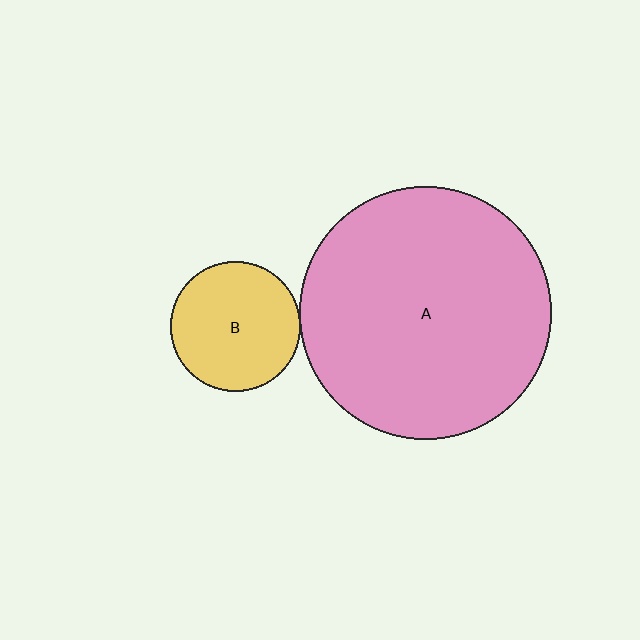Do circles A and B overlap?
Yes.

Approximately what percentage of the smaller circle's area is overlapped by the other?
Approximately 5%.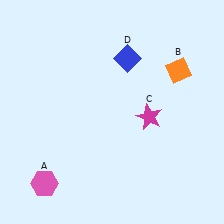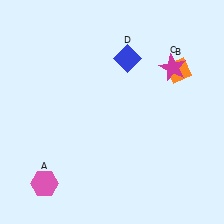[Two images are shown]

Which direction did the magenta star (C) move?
The magenta star (C) moved up.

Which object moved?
The magenta star (C) moved up.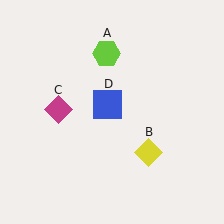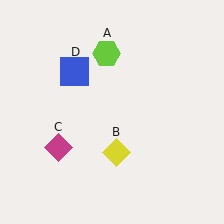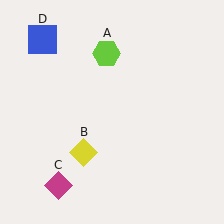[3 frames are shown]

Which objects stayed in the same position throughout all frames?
Lime hexagon (object A) remained stationary.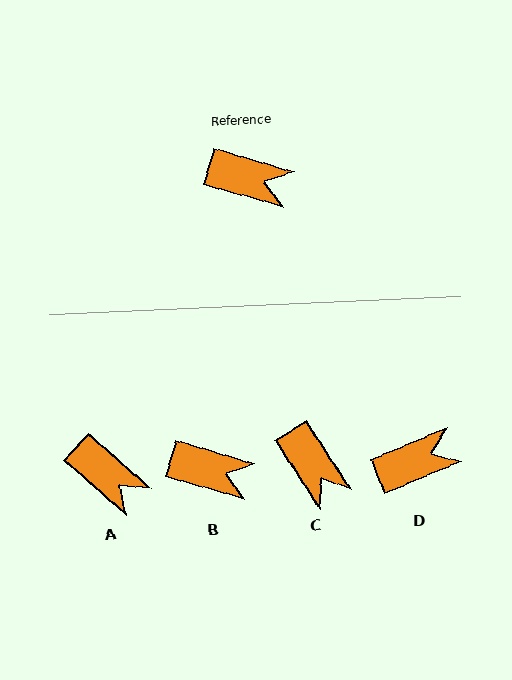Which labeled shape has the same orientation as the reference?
B.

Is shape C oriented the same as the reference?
No, it is off by about 41 degrees.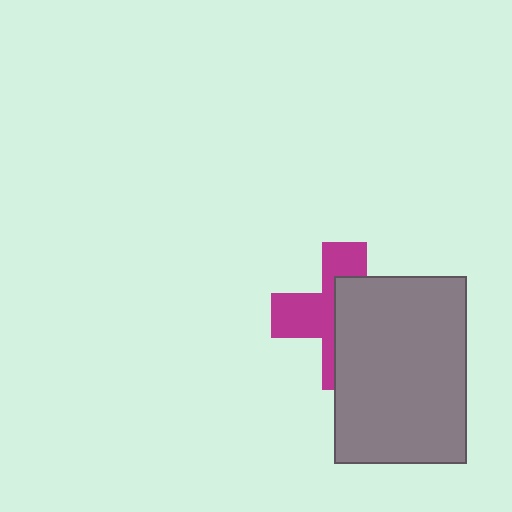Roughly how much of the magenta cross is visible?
About half of it is visible (roughly 46%).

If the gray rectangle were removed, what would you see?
You would see the complete magenta cross.